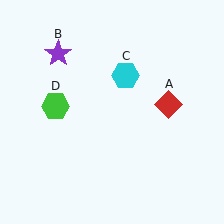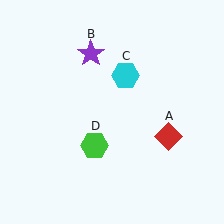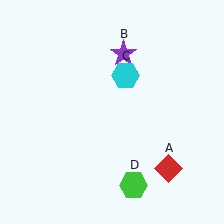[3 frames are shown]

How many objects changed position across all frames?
3 objects changed position: red diamond (object A), purple star (object B), green hexagon (object D).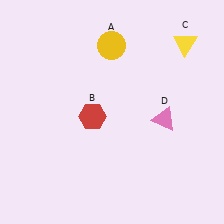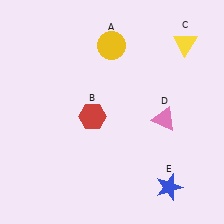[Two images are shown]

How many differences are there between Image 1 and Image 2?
There is 1 difference between the two images.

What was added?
A blue star (E) was added in Image 2.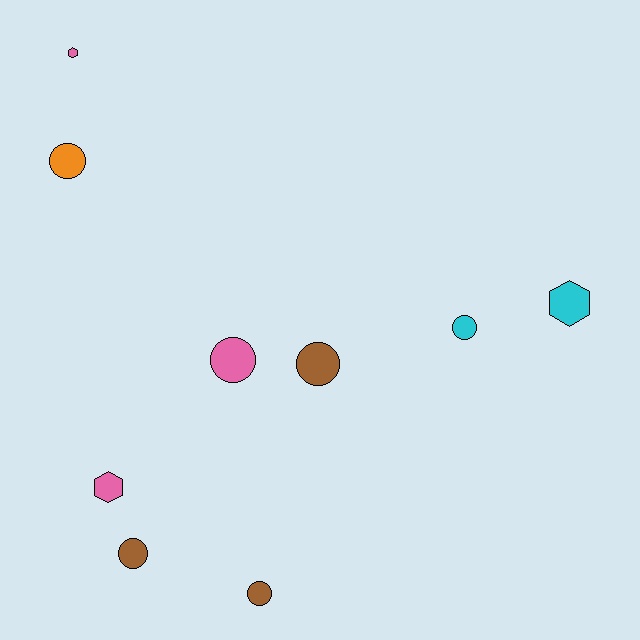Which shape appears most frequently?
Circle, with 6 objects.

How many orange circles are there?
There is 1 orange circle.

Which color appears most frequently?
Pink, with 3 objects.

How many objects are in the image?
There are 9 objects.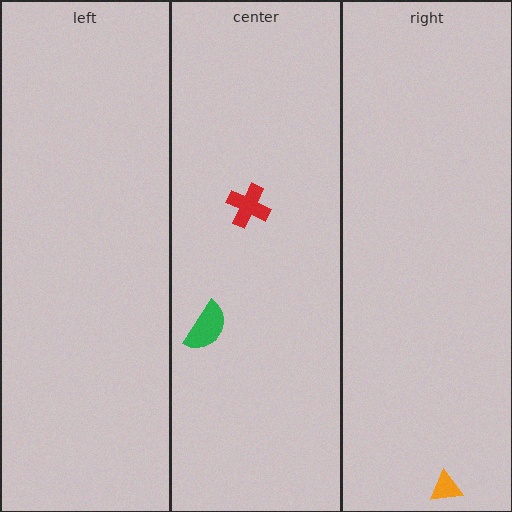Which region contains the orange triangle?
The right region.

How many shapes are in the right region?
1.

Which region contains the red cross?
The center region.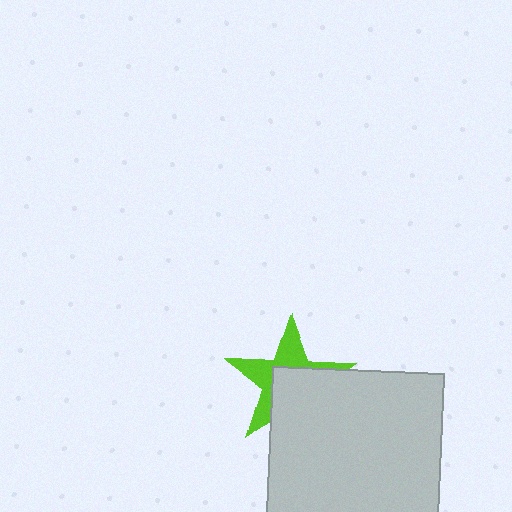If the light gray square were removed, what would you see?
You would see the complete lime star.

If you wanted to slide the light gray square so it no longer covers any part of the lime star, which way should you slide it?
Slide it toward the lower-right — that is the most direct way to separate the two shapes.